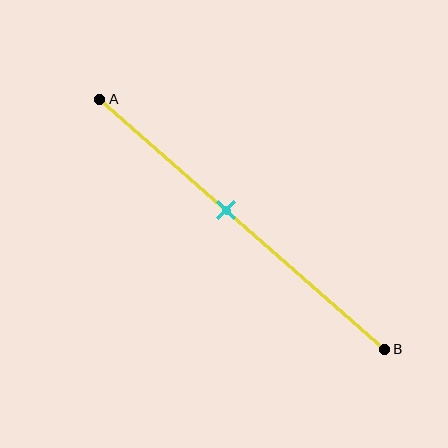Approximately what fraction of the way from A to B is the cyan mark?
The cyan mark is approximately 45% of the way from A to B.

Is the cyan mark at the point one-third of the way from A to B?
No, the mark is at about 45% from A, not at the 33% one-third point.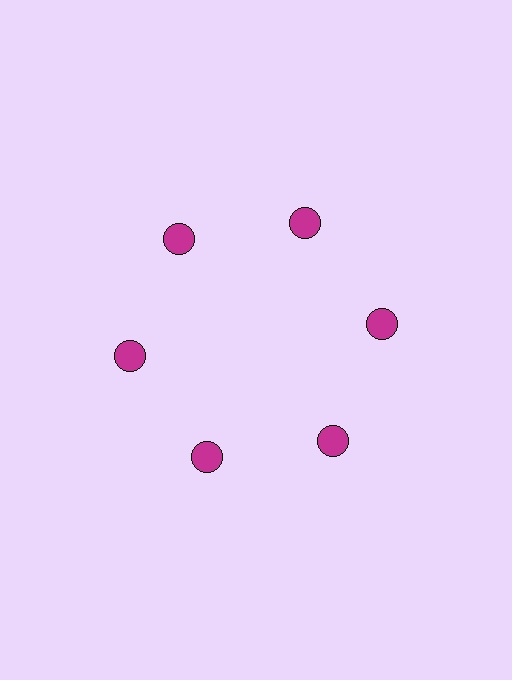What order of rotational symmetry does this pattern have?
This pattern has 6-fold rotational symmetry.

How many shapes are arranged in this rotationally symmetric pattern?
There are 6 shapes, arranged in 6 groups of 1.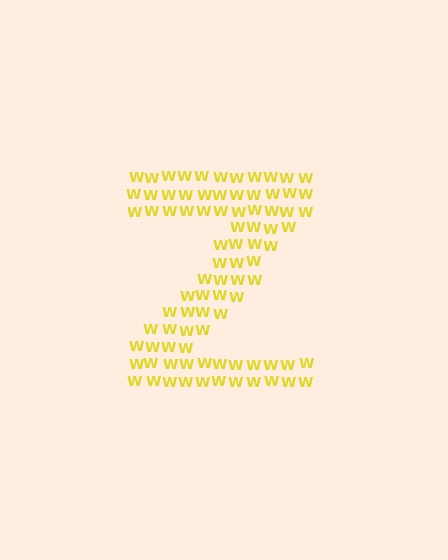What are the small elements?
The small elements are letter W's.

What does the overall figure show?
The overall figure shows the letter Z.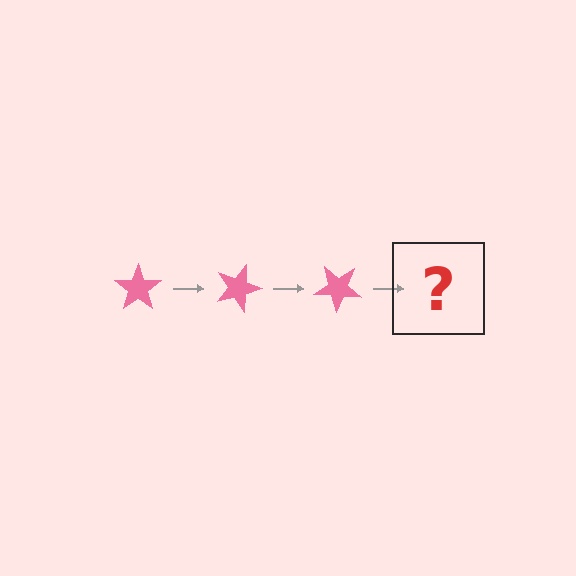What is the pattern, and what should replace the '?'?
The pattern is that the star rotates 20 degrees each step. The '?' should be a pink star rotated 60 degrees.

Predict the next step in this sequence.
The next step is a pink star rotated 60 degrees.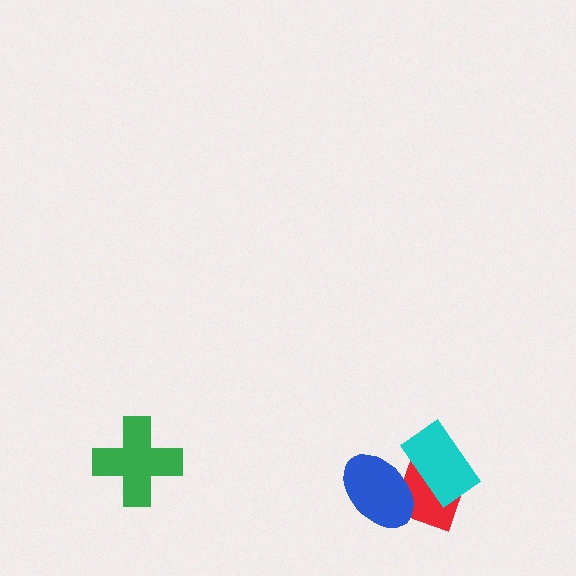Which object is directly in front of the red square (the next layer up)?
The blue ellipse is directly in front of the red square.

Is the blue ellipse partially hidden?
Yes, it is partially covered by another shape.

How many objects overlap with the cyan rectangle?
2 objects overlap with the cyan rectangle.